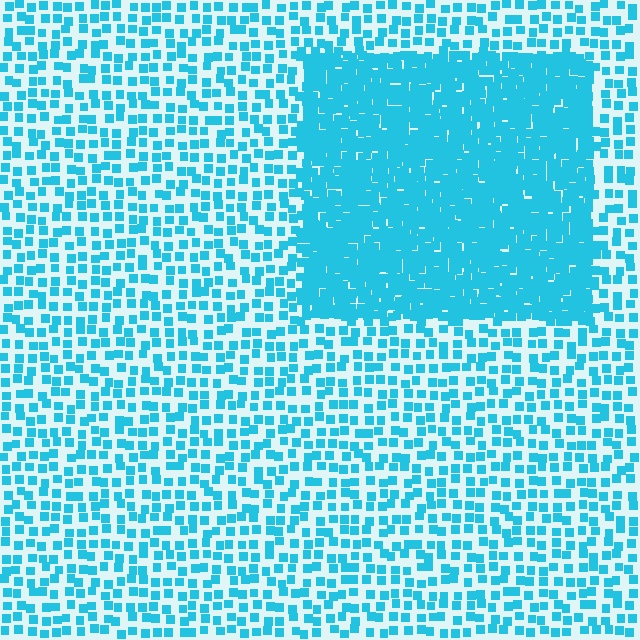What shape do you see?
I see a rectangle.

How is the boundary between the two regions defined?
The boundary is defined by a change in element density (approximately 2.7x ratio). All elements are the same color, size, and shape.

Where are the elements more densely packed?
The elements are more densely packed inside the rectangle boundary.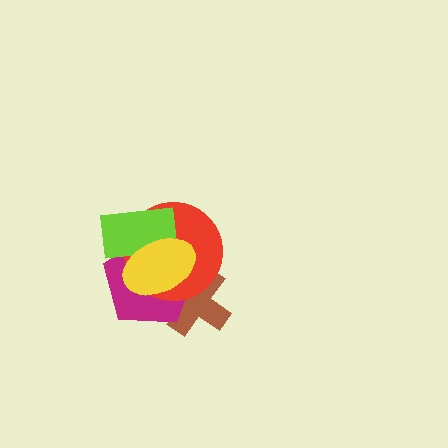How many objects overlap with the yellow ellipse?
4 objects overlap with the yellow ellipse.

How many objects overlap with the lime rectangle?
3 objects overlap with the lime rectangle.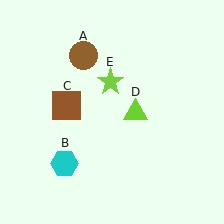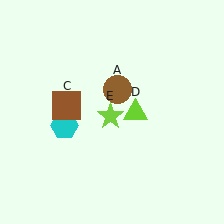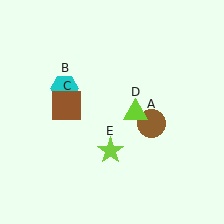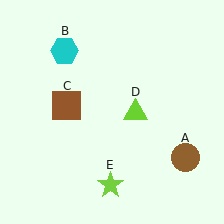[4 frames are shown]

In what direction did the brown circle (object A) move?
The brown circle (object A) moved down and to the right.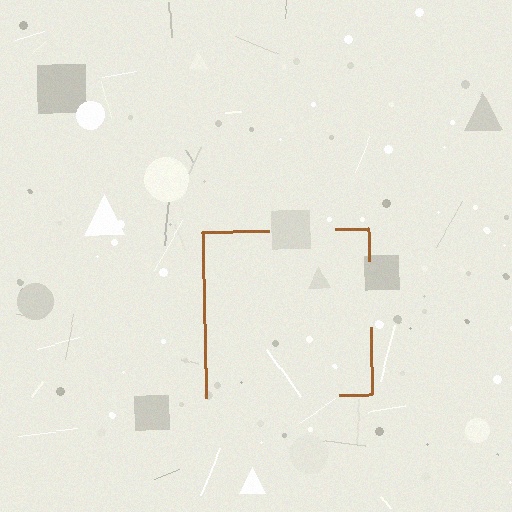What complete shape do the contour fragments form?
The contour fragments form a square.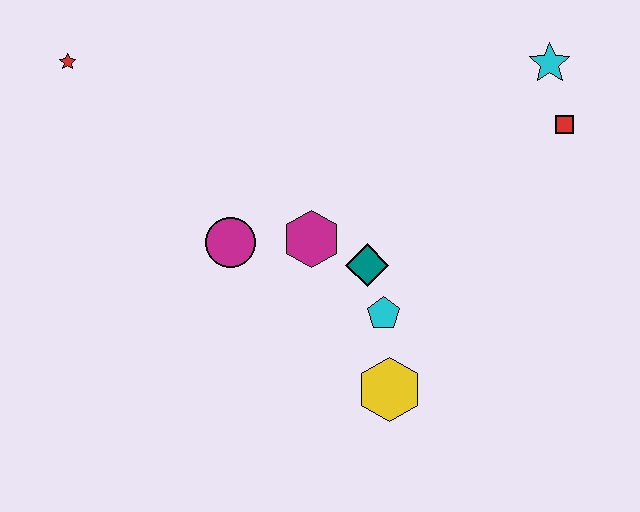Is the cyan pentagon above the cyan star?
No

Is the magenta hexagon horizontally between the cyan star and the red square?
No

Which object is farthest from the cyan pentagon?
The red star is farthest from the cyan pentagon.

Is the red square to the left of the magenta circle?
No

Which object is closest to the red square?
The cyan star is closest to the red square.